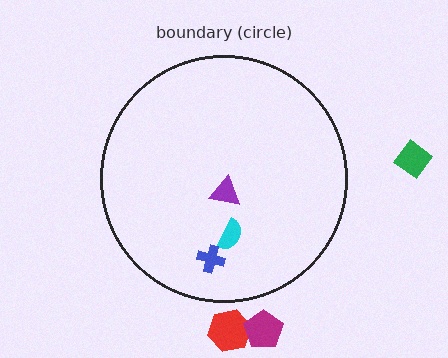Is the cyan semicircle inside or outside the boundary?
Inside.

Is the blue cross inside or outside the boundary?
Inside.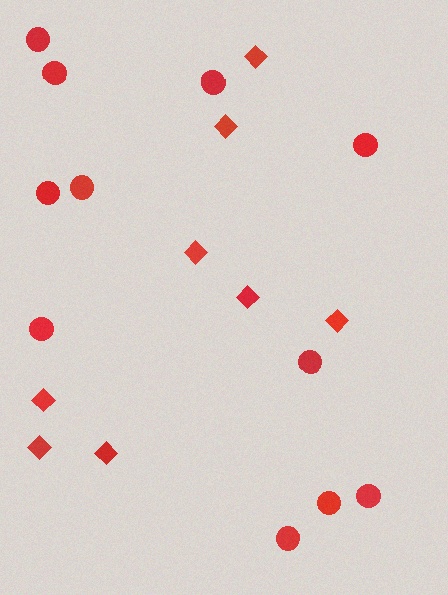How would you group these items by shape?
There are 2 groups: one group of diamonds (8) and one group of circles (11).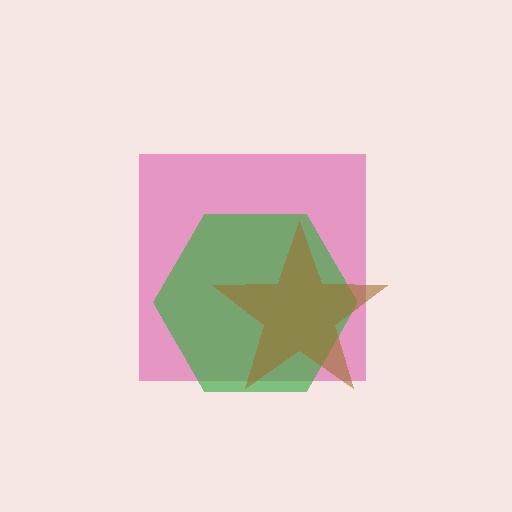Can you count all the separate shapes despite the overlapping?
Yes, there are 3 separate shapes.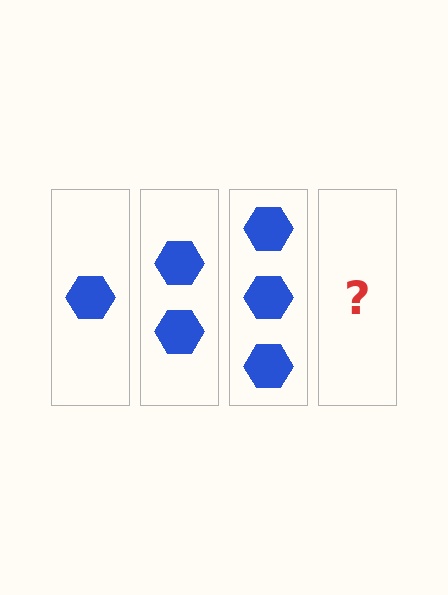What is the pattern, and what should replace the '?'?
The pattern is that each step adds one more hexagon. The '?' should be 4 hexagons.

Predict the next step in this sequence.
The next step is 4 hexagons.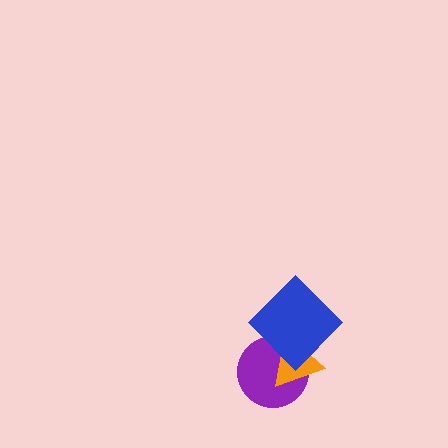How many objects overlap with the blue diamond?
2 objects overlap with the blue diamond.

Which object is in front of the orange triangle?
The blue diamond is in front of the orange triangle.